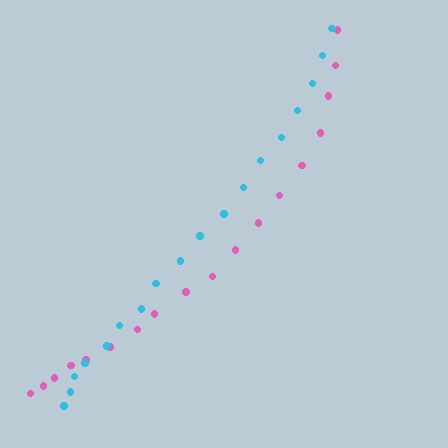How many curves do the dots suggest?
There are 2 distinct paths.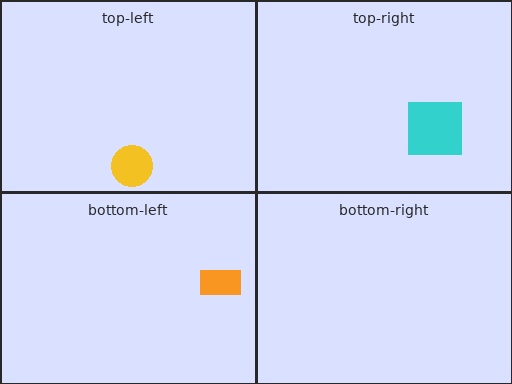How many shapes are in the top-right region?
1.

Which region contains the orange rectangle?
The bottom-left region.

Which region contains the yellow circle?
The top-left region.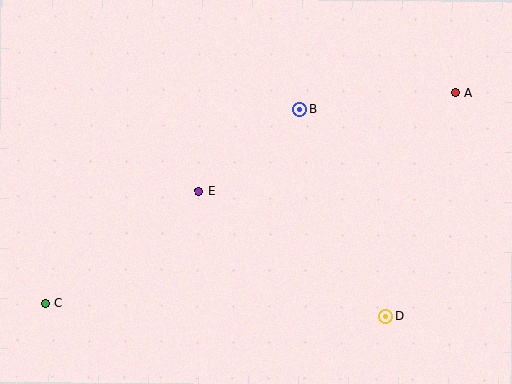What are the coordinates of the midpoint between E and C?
The midpoint between E and C is at (122, 247).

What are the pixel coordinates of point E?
Point E is at (199, 191).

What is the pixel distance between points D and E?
The distance between D and E is 225 pixels.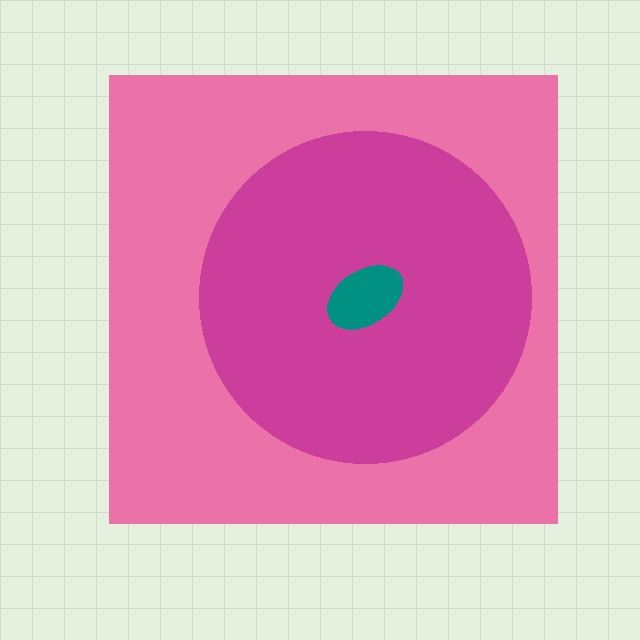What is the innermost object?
The teal ellipse.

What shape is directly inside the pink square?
The magenta circle.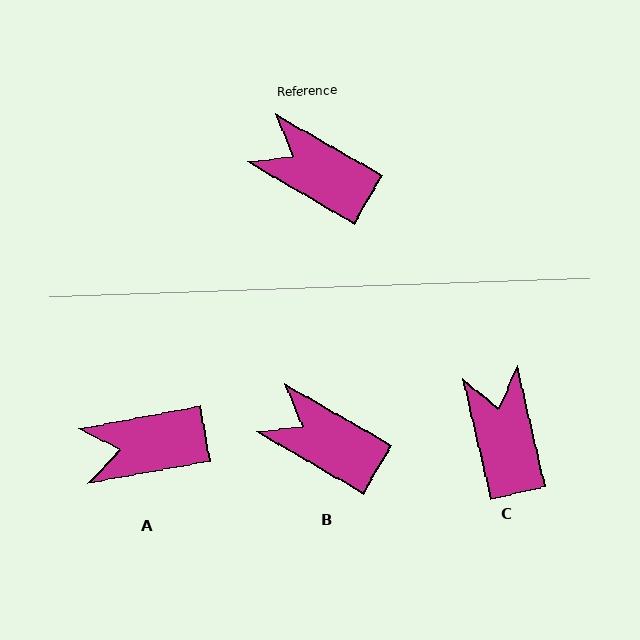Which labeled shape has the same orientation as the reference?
B.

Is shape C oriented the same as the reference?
No, it is off by about 47 degrees.